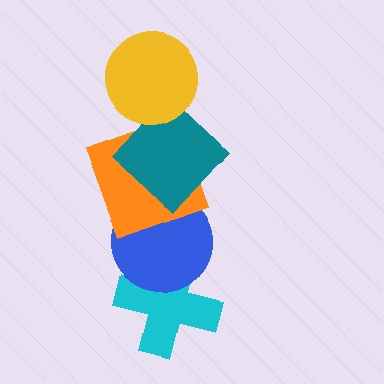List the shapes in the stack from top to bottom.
From top to bottom: the yellow circle, the teal diamond, the orange square, the blue circle, the cyan cross.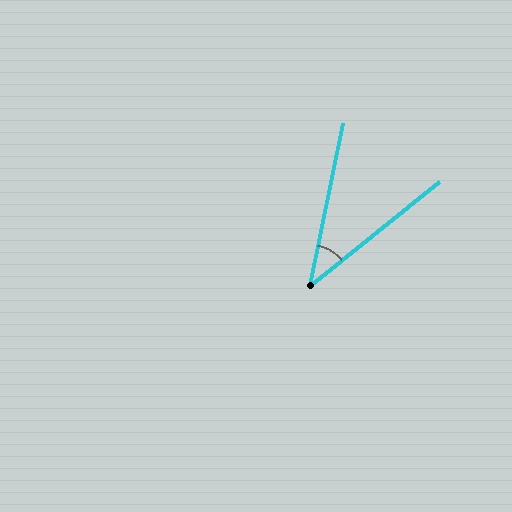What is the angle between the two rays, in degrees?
Approximately 40 degrees.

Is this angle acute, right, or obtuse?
It is acute.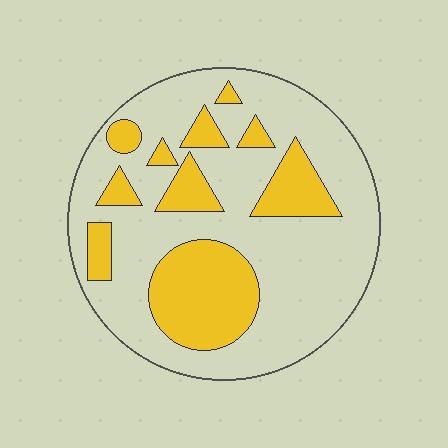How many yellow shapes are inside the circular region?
10.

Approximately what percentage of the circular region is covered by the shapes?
Approximately 30%.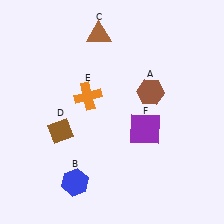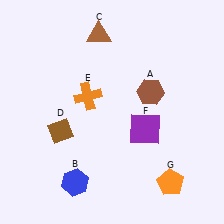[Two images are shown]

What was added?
An orange pentagon (G) was added in Image 2.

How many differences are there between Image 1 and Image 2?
There is 1 difference between the two images.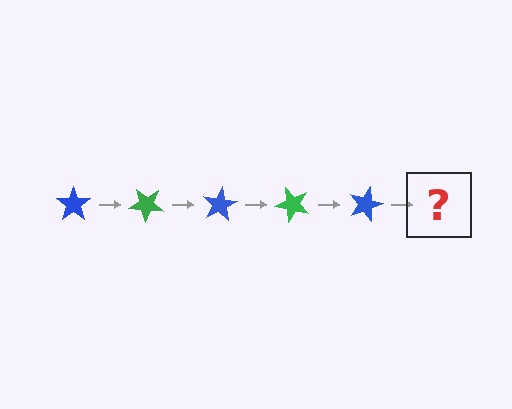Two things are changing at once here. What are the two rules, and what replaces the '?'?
The two rules are that it rotates 40 degrees each step and the color cycles through blue and green. The '?' should be a green star, rotated 200 degrees from the start.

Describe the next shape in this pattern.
It should be a green star, rotated 200 degrees from the start.